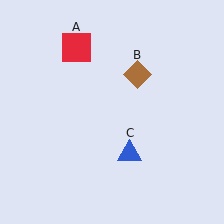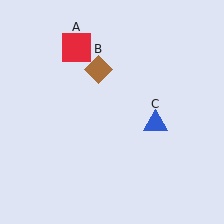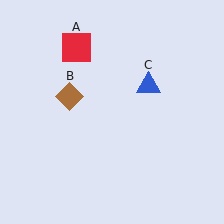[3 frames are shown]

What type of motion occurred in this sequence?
The brown diamond (object B), blue triangle (object C) rotated counterclockwise around the center of the scene.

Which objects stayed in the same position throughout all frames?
Red square (object A) remained stationary.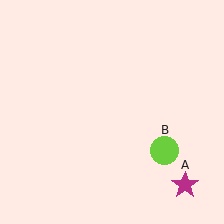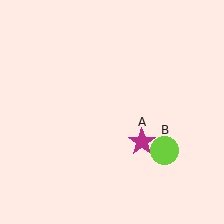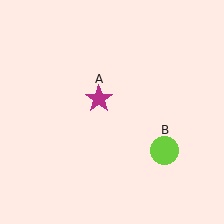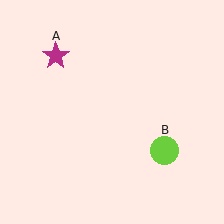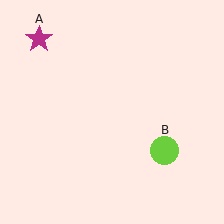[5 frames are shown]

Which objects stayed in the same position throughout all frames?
Lime circle (object B) remained stationary.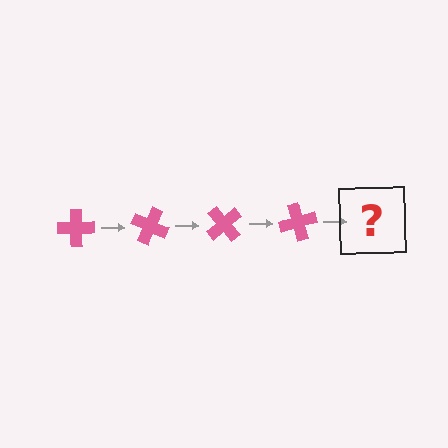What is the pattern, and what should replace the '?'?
The pattern is that the cross rotates 25 degrees each step. The '?' should be a pink cross rotated 100 degrees.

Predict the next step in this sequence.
The next step is a pink cross rotated 100 degrees.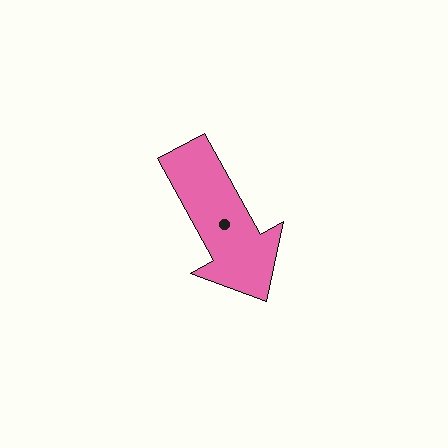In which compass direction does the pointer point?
Southeast.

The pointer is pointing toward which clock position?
Roughly 5 o'clock.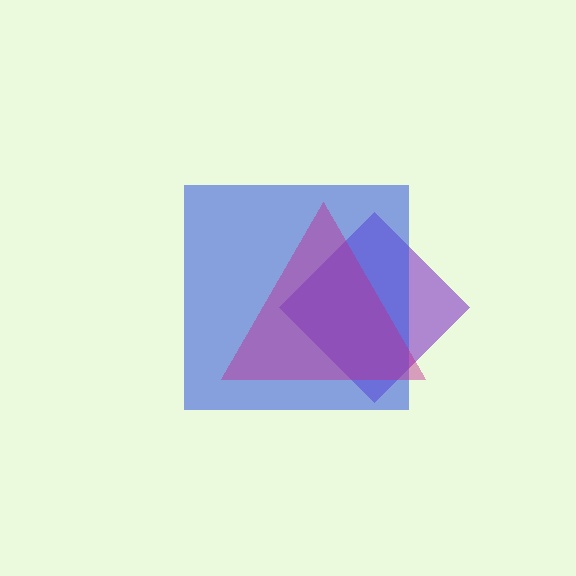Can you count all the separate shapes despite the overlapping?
Yes, there are 3 separate shapes.